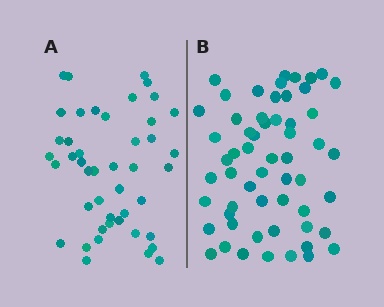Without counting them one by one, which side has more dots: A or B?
Region B (the right region) has more dots.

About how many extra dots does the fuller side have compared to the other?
Region B has roughly 12 or so more dots than region A.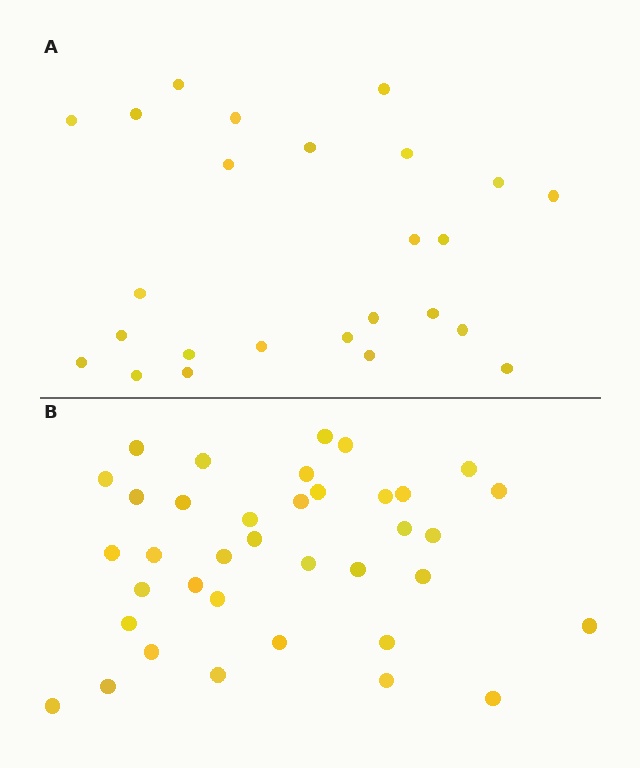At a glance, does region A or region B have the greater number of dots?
Region B (the bottom region) has more dots.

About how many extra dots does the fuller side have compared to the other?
Region B has roughly 12 or so more dots than region A.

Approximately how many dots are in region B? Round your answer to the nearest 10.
About 40 dots. (The exact count is 37, which rounds to 40.)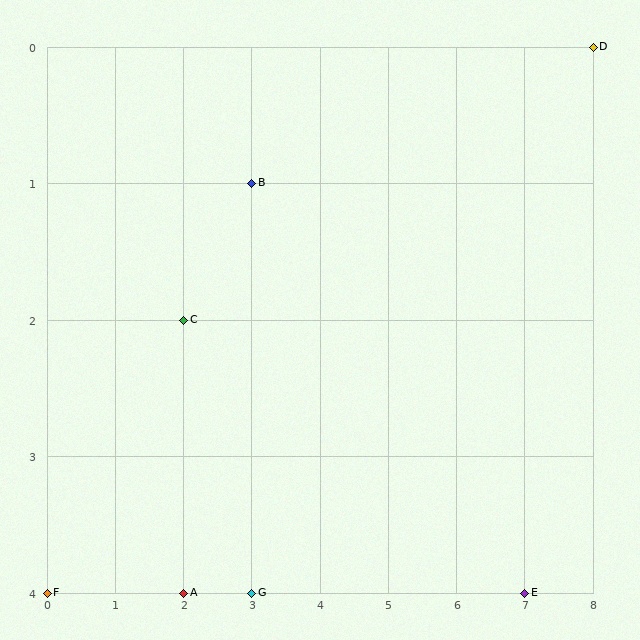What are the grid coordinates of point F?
Point F is at grid coordinates (0, 4).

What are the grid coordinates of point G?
Point G is at grid coordinates (3, 4).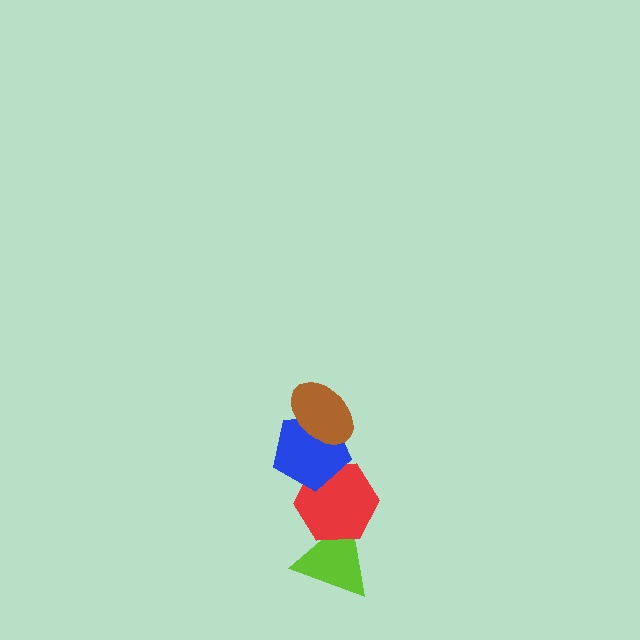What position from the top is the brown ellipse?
The brown ellipse is 1st from the top.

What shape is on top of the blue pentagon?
The brown ellipse is on top of the blue pentagon.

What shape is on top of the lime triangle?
The red hexagon is on top of the lime triangle.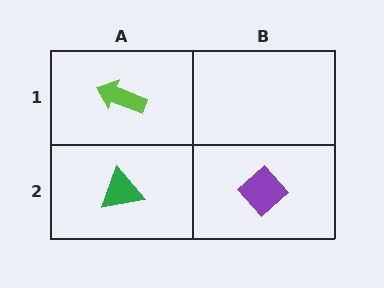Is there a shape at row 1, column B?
No, that cell is empty.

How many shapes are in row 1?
1 shape.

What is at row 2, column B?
A purple diamond.